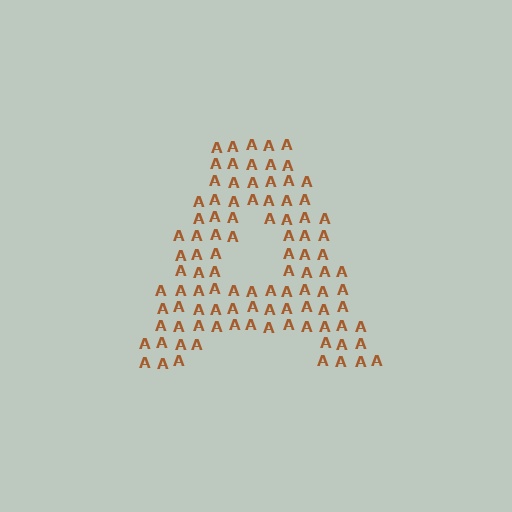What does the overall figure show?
The overall figure shows the letter A.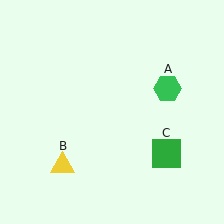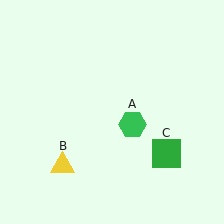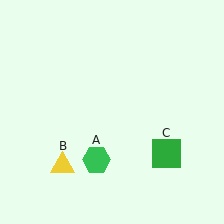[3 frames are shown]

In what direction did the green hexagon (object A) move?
The green hexagon (object A) moved down and to the left.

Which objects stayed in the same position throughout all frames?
Yellow triangle (object B) and green square (object C) remained stationary.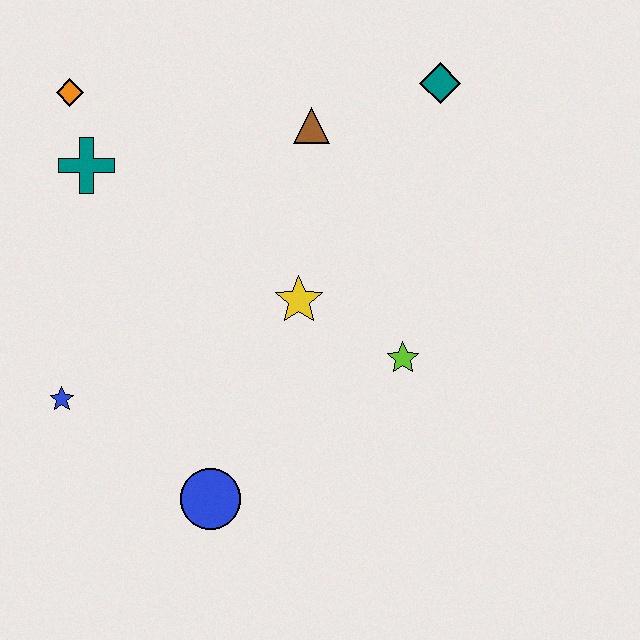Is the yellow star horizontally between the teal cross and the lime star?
Yes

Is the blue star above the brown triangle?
No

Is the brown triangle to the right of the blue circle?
Yes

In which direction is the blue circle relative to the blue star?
The blue circle is to the right of the blue star.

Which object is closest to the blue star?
The blue circle is closest to the blue star.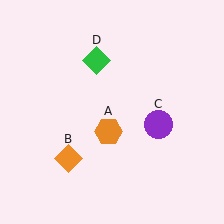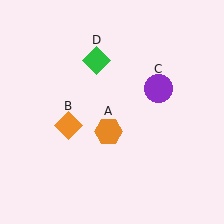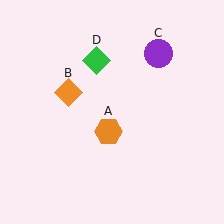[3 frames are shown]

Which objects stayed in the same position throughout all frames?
Orange hexagon (object A) and green diamond (object D) remained stationary.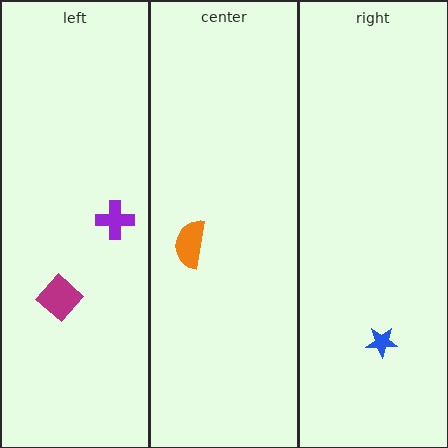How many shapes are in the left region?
2.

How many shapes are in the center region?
1.